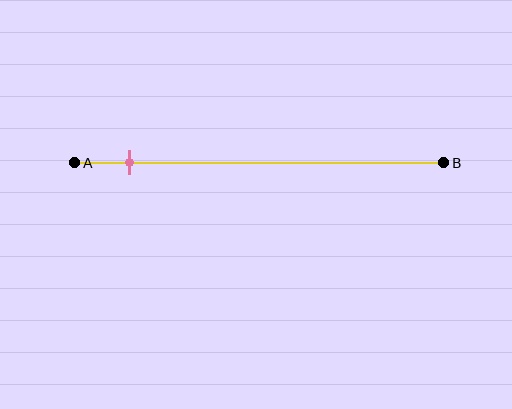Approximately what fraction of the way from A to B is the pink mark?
The pink mark is approximately 15% of the way from A to B.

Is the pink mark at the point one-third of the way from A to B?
No, the mark is at about 15% from A, not at the 33% one-third point.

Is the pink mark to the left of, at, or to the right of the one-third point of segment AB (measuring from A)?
The pink mark is to the left of the one-third point of segment AB.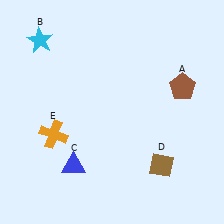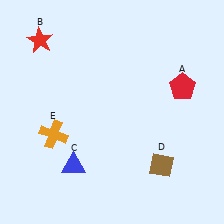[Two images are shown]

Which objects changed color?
A changed from brown to red. B changed from cyan to red.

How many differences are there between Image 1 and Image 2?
There are 2 differences between the two images.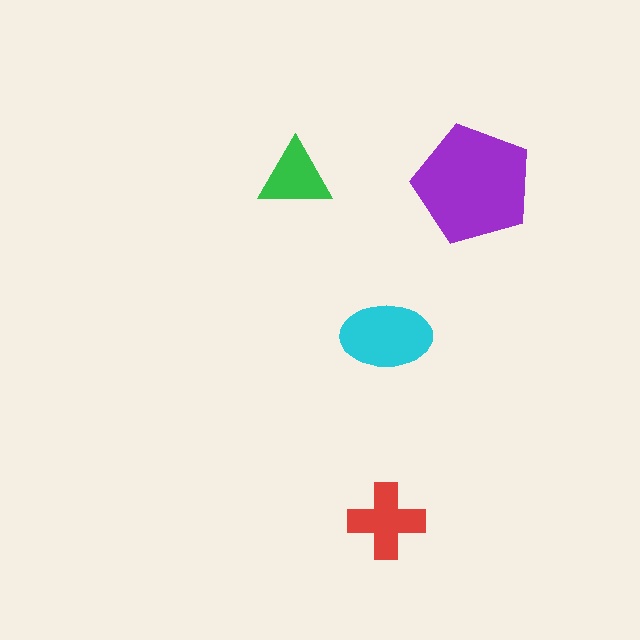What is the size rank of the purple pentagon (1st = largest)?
1st.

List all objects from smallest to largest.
The green triangle, the red cross, the cyan ellipse, the purple pentagon.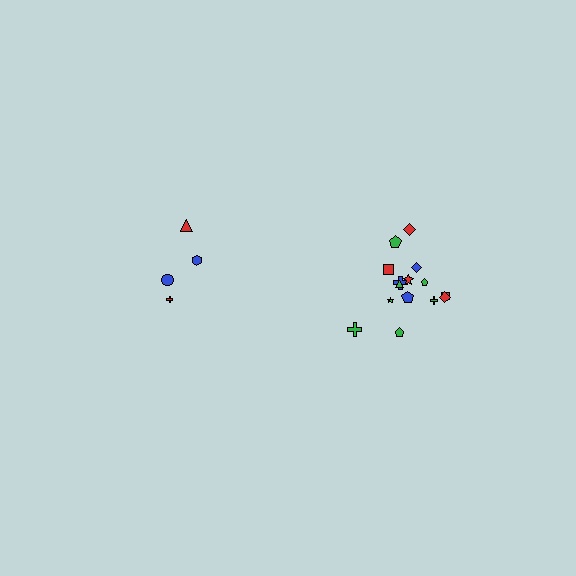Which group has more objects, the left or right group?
The right group.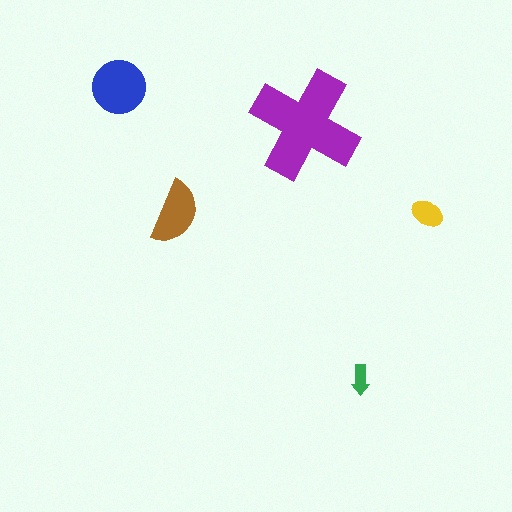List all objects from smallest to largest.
The green arrow, the yellow ellipse, the brown semicircle, the blue circle, the purple cross.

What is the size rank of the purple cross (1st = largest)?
1st.